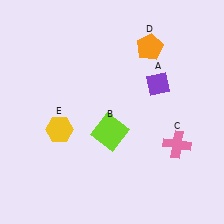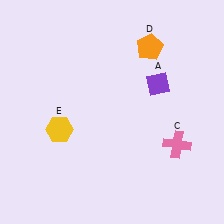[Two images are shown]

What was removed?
The lime square (B) was removed in Image 2.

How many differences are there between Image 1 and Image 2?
There is 1 difference between the two images.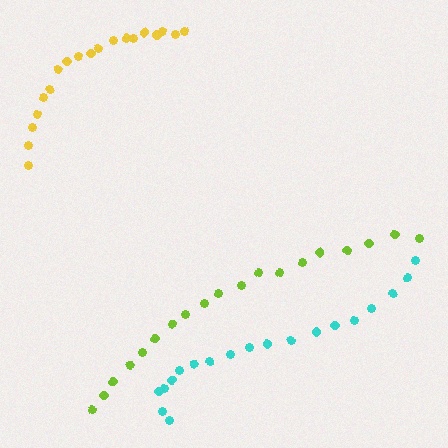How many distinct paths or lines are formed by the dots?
There are 3 distinct paths.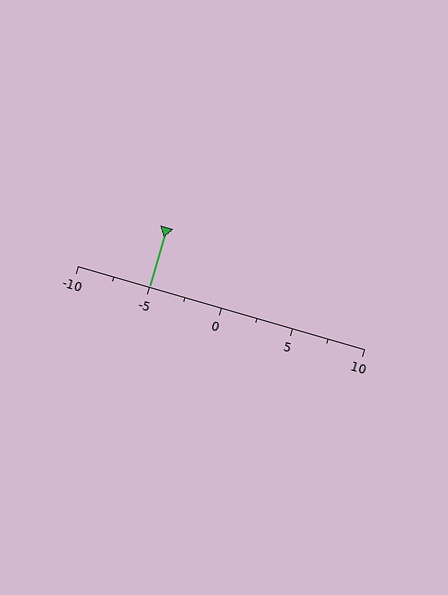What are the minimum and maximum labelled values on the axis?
The axis runs from -10 to 10.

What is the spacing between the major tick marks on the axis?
The major ticks are spaced 5 apart.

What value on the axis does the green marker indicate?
The marker indicates approximately -5.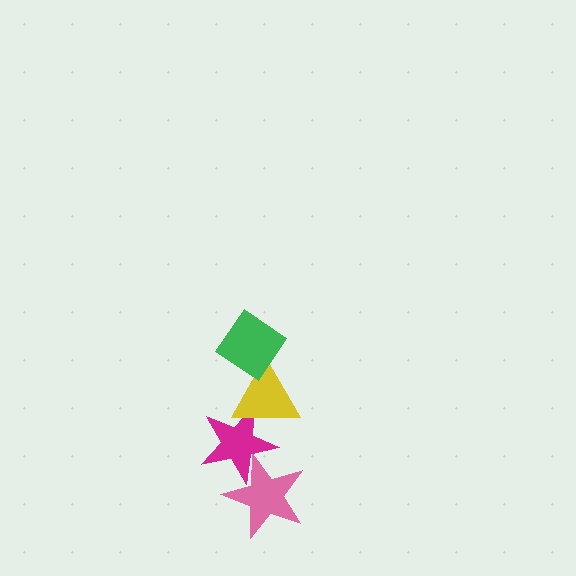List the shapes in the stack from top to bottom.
From top to bottom: the green diamond, the yellow triangle, the magenta star, the pink star.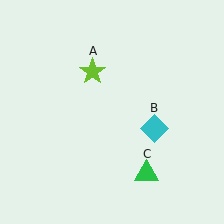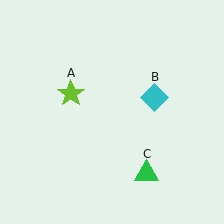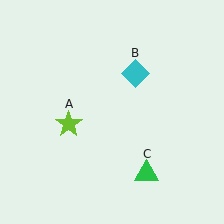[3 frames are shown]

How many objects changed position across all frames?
2 objects changed position: lime star (object A), cyan diamond (object B).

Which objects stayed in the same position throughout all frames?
Green triangle (object C) remained stationary.